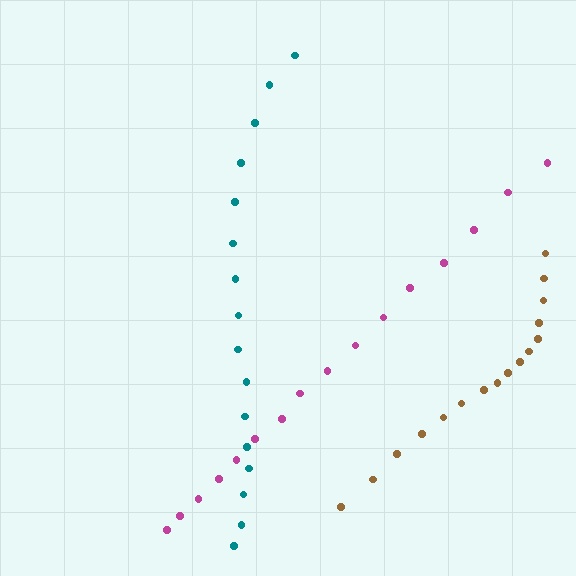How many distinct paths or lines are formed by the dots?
There are 3 distinct paths.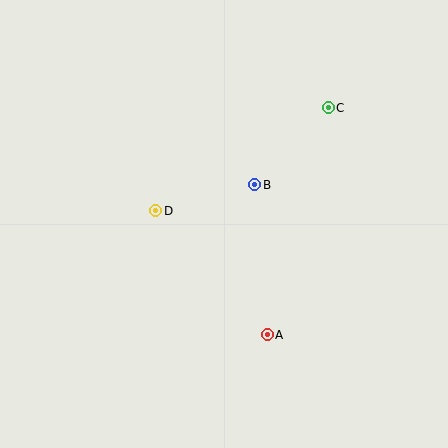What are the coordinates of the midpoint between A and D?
The midpoint between A and D is at (212, 273).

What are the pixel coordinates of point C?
Point C is at (328, 108).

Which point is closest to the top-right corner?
Point C is closest to the top-right corner.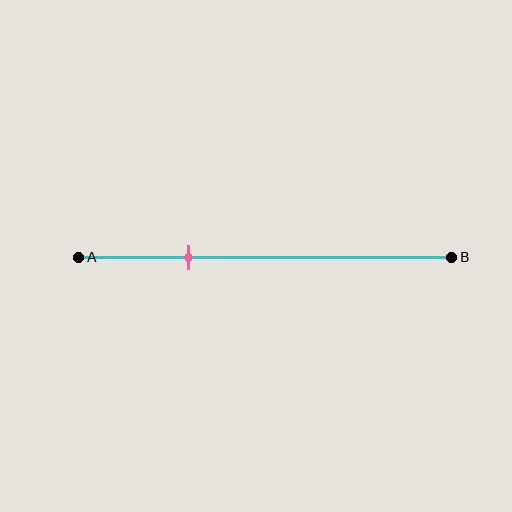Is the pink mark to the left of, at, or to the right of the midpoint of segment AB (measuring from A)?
The pink mark is to the left of the midpoint of segment AB.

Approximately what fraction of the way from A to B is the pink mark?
The pink mark is approximately 30% of the way from A to B.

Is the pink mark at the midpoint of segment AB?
No, the mark is at about 30% from A, not at the 50% midpoint.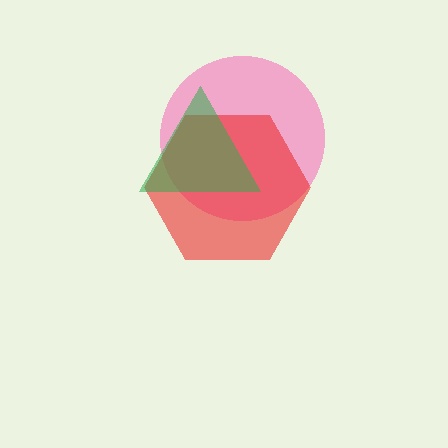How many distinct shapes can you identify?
There are 3 distinct shapes: a pink circle, a red hexagon, a green triangle.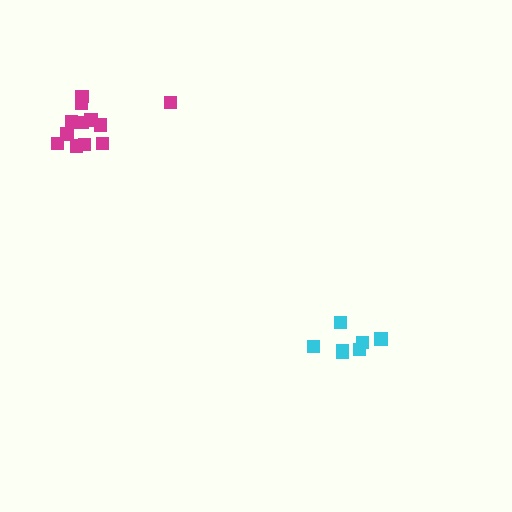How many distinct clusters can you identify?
There are 2 distinct clusters.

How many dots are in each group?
Group 1: 12 dots, Group 2: 7 dots (19 total).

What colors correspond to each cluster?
The clusters are colored: magenta, cyan.